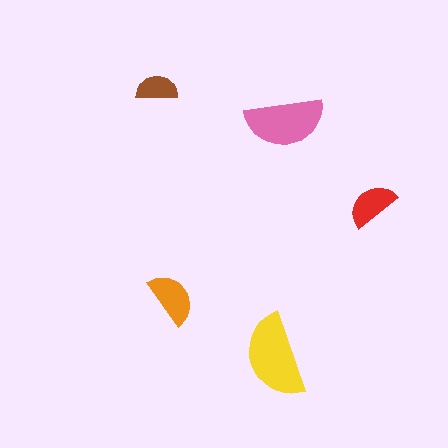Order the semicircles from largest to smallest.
the yellow one, the pink one, the orange one, the red one, the brown one.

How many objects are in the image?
There are 5 objects in the image.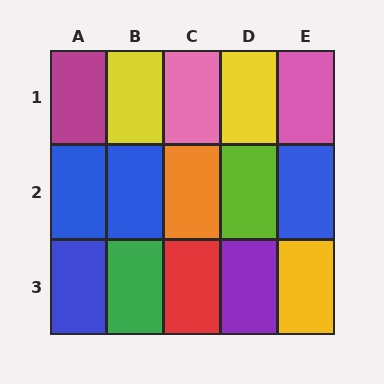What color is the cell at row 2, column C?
Orange.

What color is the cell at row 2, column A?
Blue.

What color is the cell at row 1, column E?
Pink.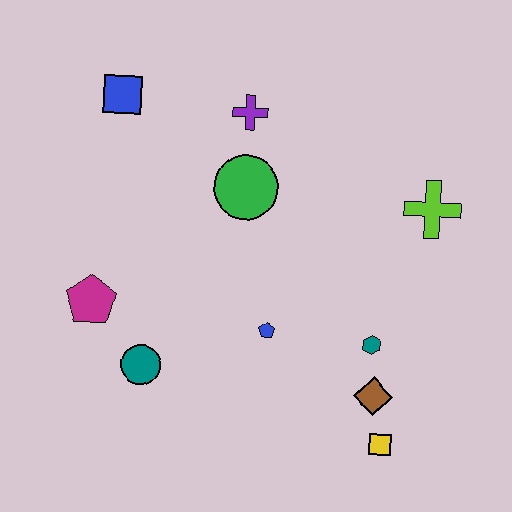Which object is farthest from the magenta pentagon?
The lime cross is farthest from the magenta pentagon.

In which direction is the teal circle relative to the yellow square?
The teal circle is to the left of the yellow square.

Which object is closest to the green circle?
The purple cross is closest to the green circle.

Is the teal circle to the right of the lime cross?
No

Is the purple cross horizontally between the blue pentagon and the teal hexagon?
No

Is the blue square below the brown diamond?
No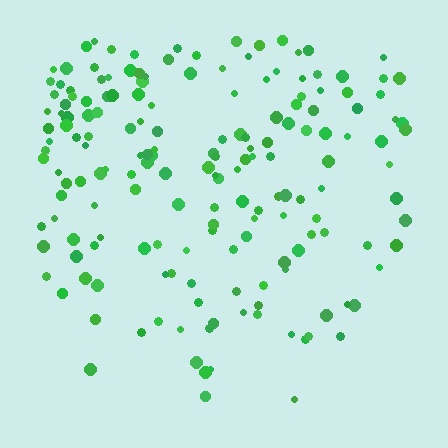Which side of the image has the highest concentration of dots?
The top.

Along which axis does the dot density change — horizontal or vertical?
Vertical.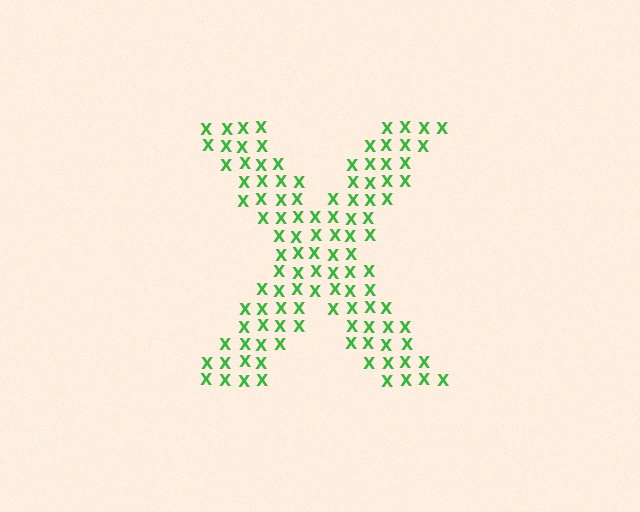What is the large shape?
The large shape is the letter X.